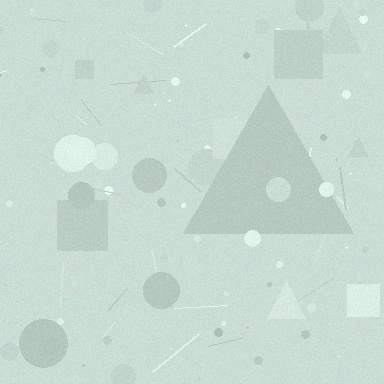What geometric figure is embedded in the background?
A triangle is embedded in the background.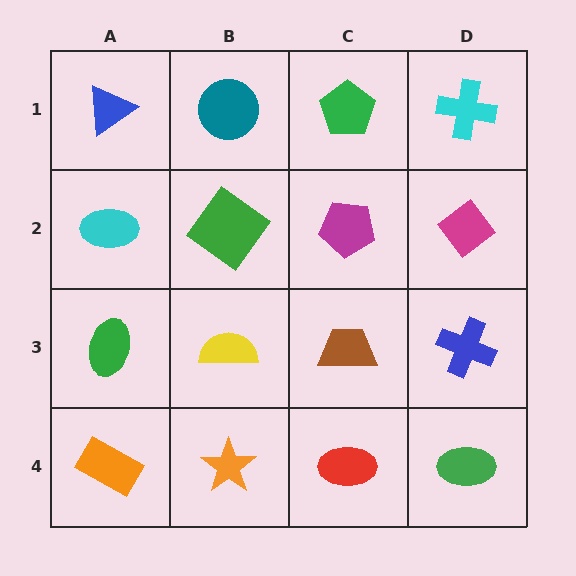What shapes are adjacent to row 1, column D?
A magenta diamond (row 2, column D), a green pentagon (row 1, column C).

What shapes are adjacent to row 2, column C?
A green pentagon (row 1, column C), a brown trapezoid (row 3, column C), a green diamond (row 2, column B), a magenta diamond (row 2, column D).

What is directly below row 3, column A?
An orange rectangle.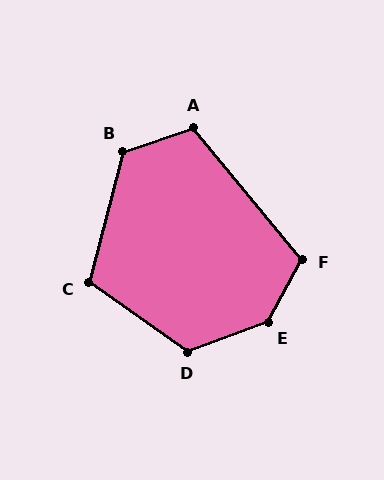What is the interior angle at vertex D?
Approximately 125 degrees (obtuse).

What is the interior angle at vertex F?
Approximately 112 degrees (obtuse).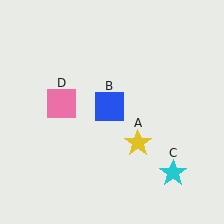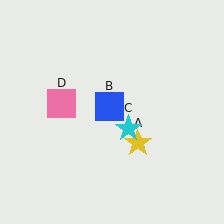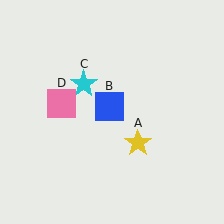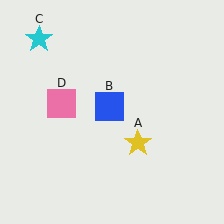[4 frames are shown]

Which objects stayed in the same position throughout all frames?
Yellow star (object A) and blue square (object B) and pink square (object D) remained stationary.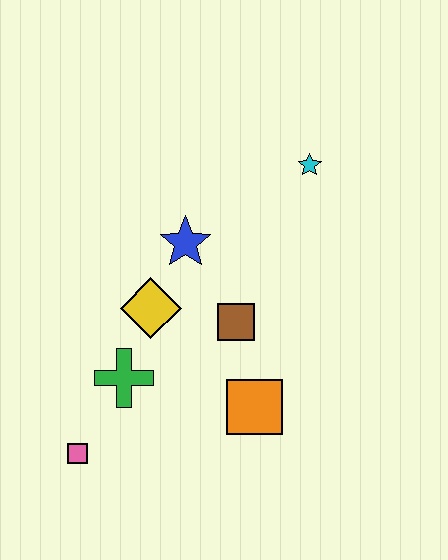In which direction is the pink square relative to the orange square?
The pink square is to the left of the orange square.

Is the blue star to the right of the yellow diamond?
Yes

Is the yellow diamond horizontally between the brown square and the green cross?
Yes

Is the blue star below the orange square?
No